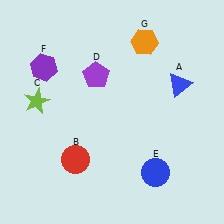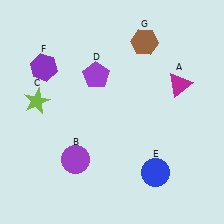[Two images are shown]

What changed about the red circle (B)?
In Image 1, B is red. In Image 2, it changed to purple.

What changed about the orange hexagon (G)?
In Image 1, G is orange. In Image 2, it changed to brown.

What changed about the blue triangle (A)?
In Image 1, A is blue. In Image 2, it changed to magenta.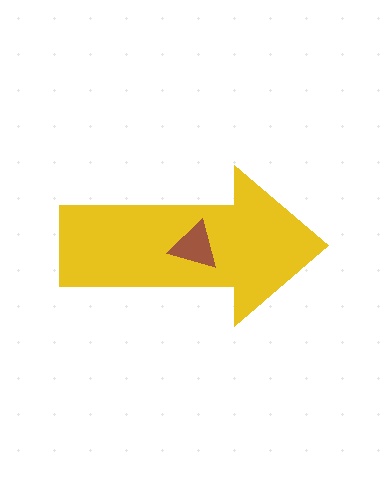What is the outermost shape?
The yellow arrow.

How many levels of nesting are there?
2.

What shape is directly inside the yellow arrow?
The brown triangle.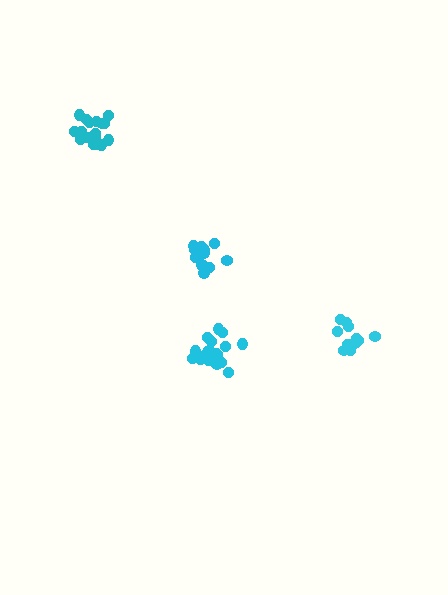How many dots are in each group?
Group 1: 12 dots, Group 2: 17 dots, Group 3: 13 dots, Group 4: 18 dots (60 total).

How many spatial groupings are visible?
There are 4 spatial groupings.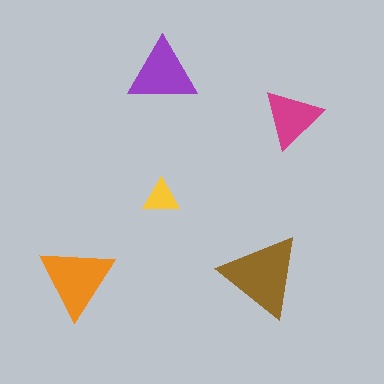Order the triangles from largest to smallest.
the brown one, the orange one, the purple one, the magenta one, the yellow one.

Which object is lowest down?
The orange triangle is bottommost.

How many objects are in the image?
There are 5 objects in the image.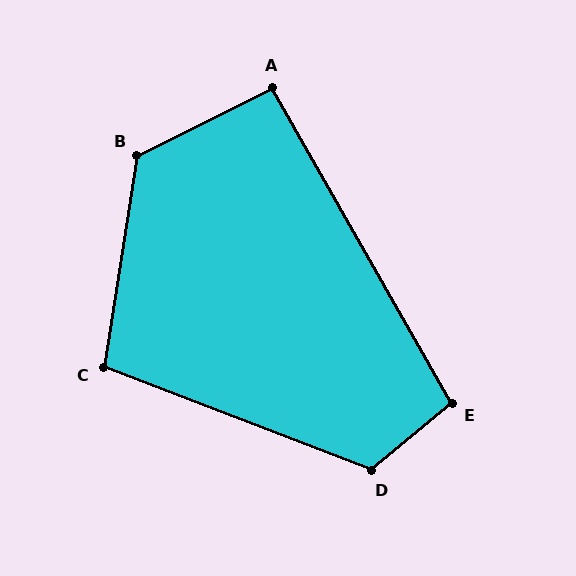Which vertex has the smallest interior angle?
A, at approximately 93 degrees.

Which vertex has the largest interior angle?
B, at approximately 125 degrees.